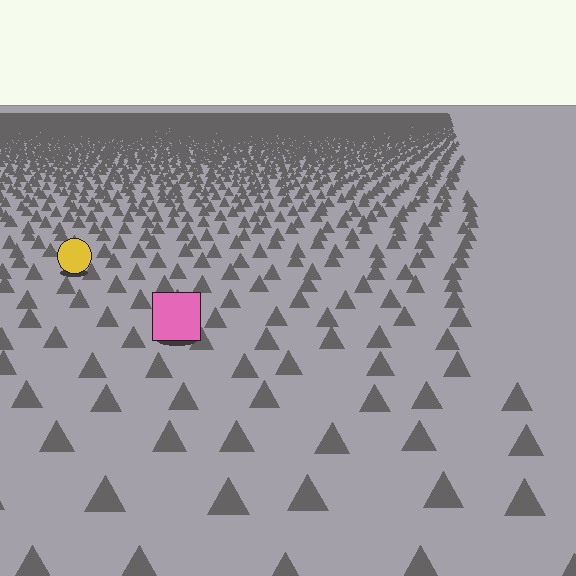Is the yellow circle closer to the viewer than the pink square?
No. The pink square is closer — you can tell from the texture gradient: the ground texture is coarser near it.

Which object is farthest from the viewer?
The yellow circle is farthest from the viewer. It appears smaller and the ground texture around it is denser.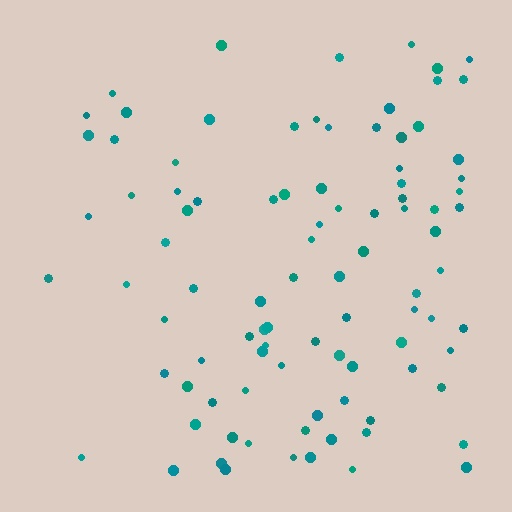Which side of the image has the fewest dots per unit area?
The left.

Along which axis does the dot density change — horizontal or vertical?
Horizontal.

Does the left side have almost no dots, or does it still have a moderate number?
Still a moderate number, just noticeably fewer than the right.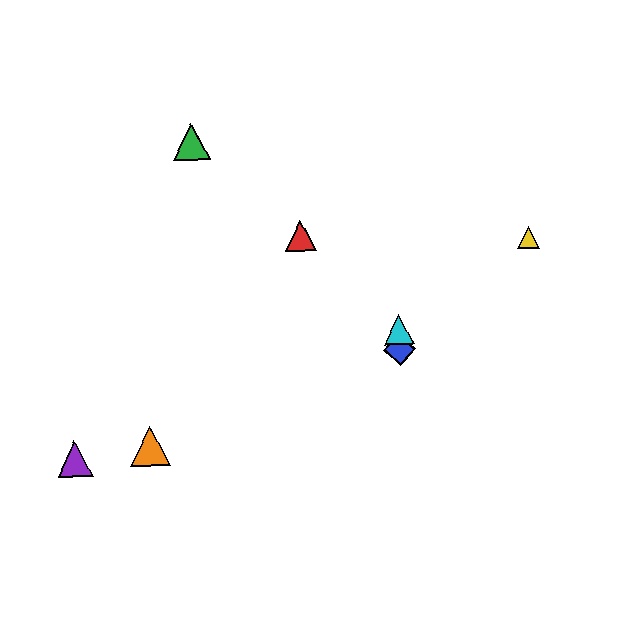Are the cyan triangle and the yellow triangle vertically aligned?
No, the cyan triangle is at x≈399 and the yellow triangle is at x≈528.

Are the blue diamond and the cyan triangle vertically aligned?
Yes, both are at x≈400.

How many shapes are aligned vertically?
2 shapes (the blue diamond, the cyan triangle) are aligned vertically.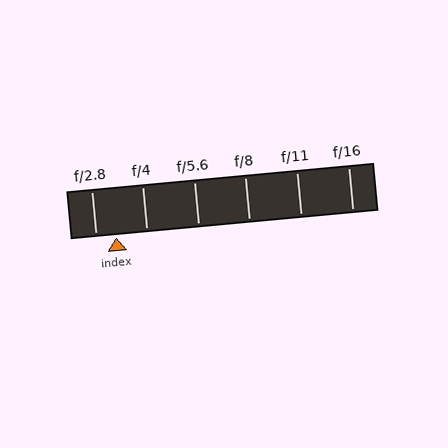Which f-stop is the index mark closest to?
The index mark is closest to f/2.8.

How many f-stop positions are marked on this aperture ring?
There are 6 f-stop positions marked.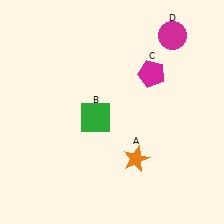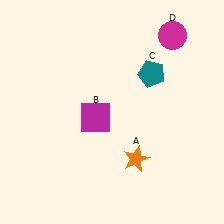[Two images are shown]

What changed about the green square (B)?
In Image 1, B is green. In Image 2, it changed to magenta.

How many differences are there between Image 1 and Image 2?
There are 2 differences between the two images.